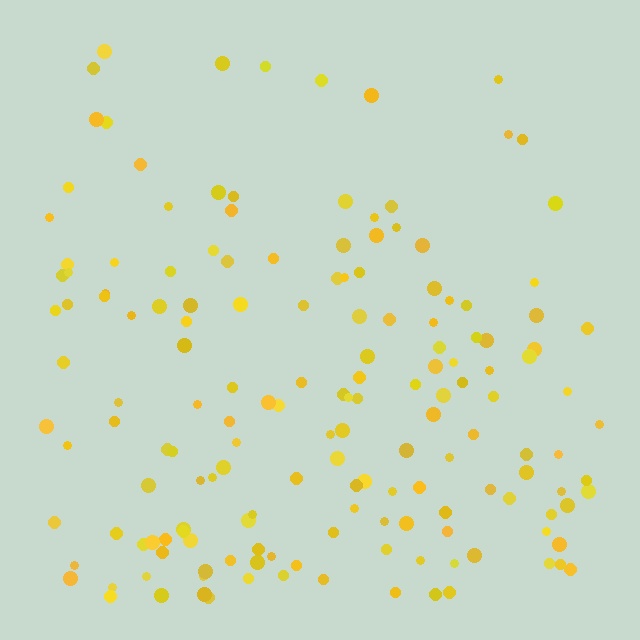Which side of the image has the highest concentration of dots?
The bottom.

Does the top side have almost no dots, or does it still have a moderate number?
Still a moderate number, just noticeably fewer than the bottom.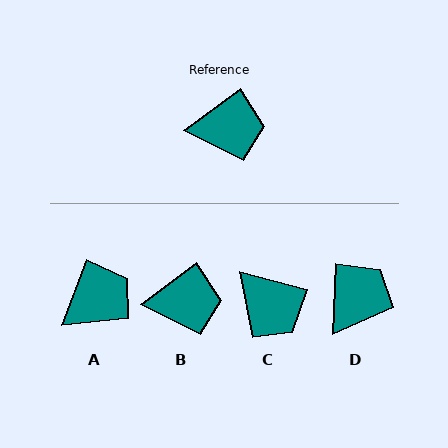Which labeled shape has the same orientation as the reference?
B.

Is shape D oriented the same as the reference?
No, it is off by about 50 degrees.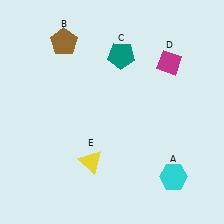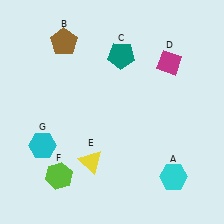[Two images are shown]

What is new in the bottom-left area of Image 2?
A cyan hexagon (G) was added in the bottom-left area of Image 2.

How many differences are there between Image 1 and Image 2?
There are 2 differences between the two images.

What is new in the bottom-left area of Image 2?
A lime hexagon (F) was added in the bottom-left area of Image 2.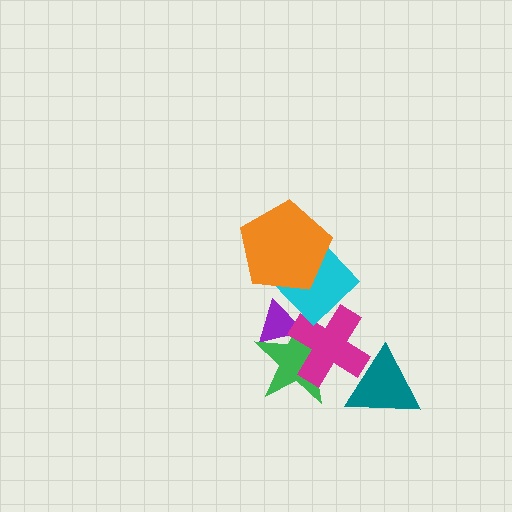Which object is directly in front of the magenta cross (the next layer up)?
The teal triangle is directly in front of the magenta cross.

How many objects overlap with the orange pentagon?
1 object overlaps with the orange pentagon.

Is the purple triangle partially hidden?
Yes, it is partially covered by another shape.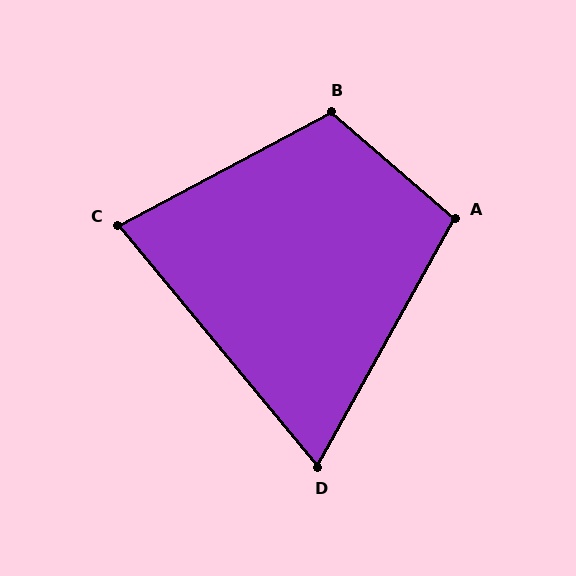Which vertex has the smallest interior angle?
D, at approximately 69 degrees.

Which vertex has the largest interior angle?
B, at approximately 111 degrees.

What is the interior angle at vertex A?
Approximately 102 degrees (obtuse).